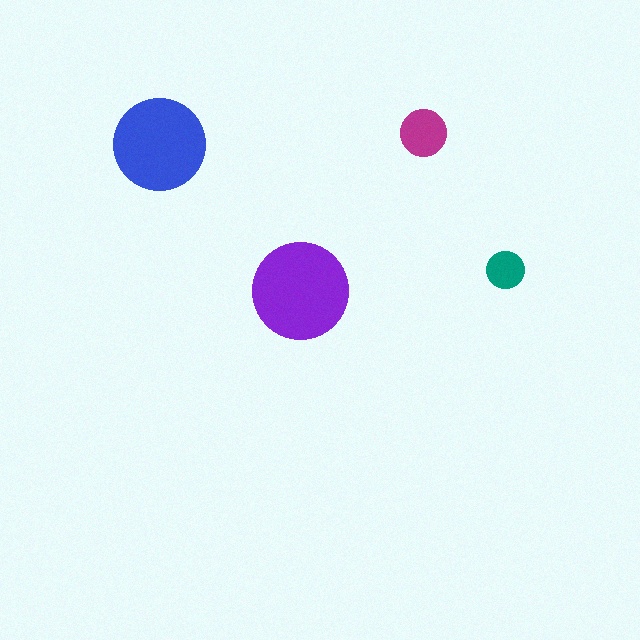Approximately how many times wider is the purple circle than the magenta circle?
About 2 times wider.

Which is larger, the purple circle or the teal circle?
The purple one.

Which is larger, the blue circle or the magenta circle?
The blue one.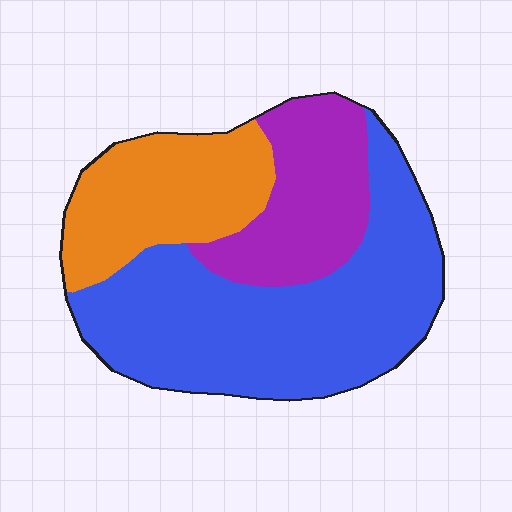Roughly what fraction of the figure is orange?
Orange takes up about one quarter (1/4) of the figure.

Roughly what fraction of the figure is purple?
Purple takes up about one quarter (1/4) of the figure.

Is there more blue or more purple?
Blue.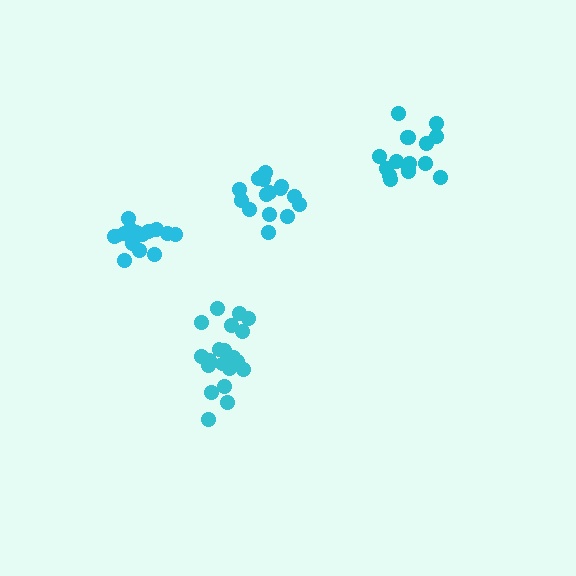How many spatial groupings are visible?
There are 4 spatial groupings.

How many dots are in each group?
Group 1: 16 dots, Group 2: 20 dots, Group 3: 15 dots, Group 4: 15 dots (66 total).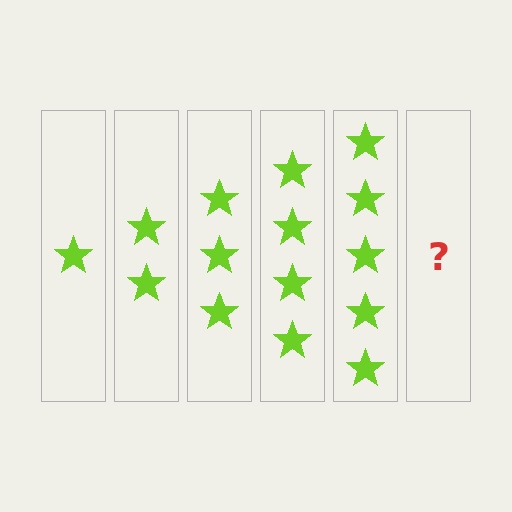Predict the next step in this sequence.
The next step is 6 stars.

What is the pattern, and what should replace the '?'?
The pattern is that each step adds one more star. The '?' should be 6 stars.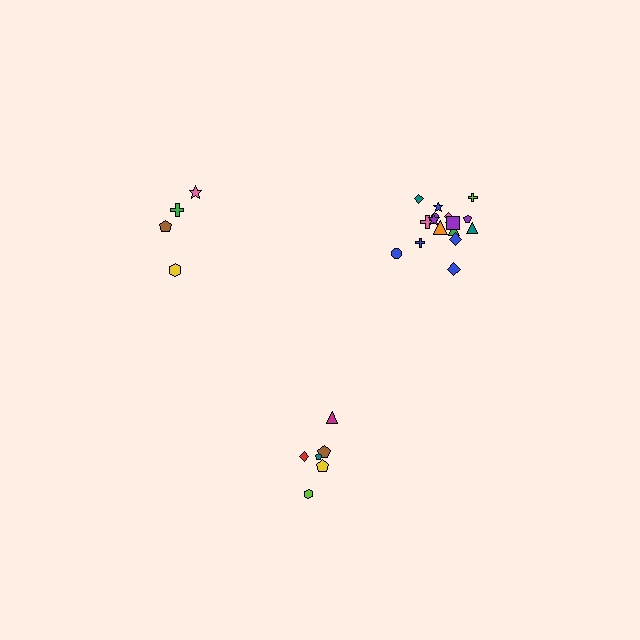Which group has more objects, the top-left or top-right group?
The top-right group.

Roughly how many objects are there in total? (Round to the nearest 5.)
Roughly 30 objects in total.